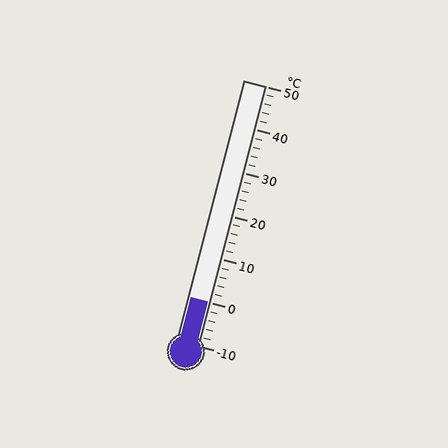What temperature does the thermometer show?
The thermometer shows approximately 0°C.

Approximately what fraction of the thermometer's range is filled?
The thermometer is filled to approximately 15% of its range.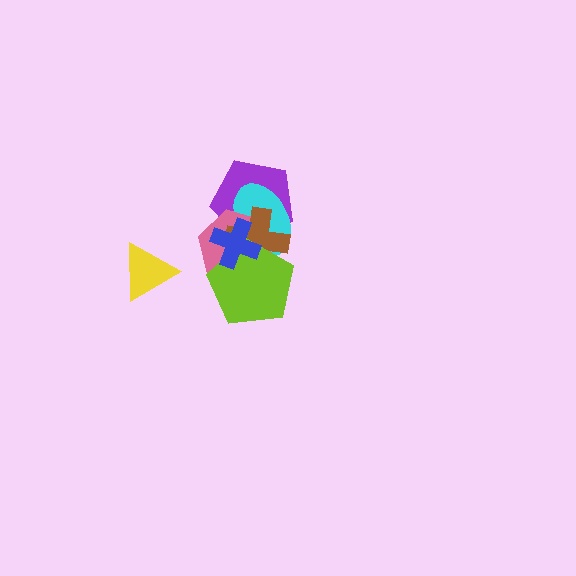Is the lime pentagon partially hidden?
Yes, it is partially covered by another shape.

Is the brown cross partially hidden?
Yes, it is partially covered by another shape.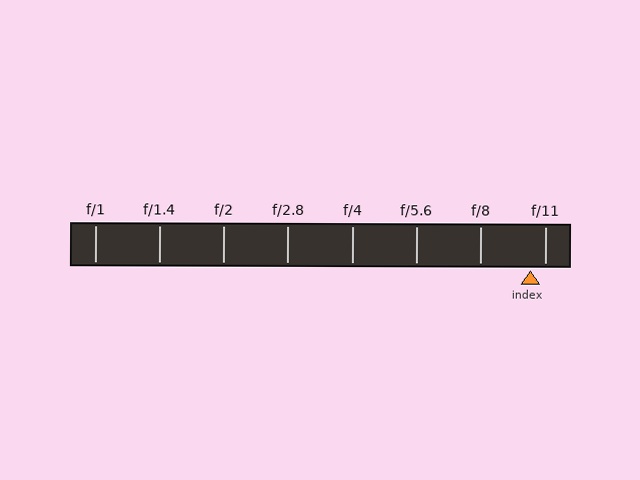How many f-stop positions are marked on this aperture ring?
There are 8 f-stop positions marked.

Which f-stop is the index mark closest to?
The index mark is closest to f/11.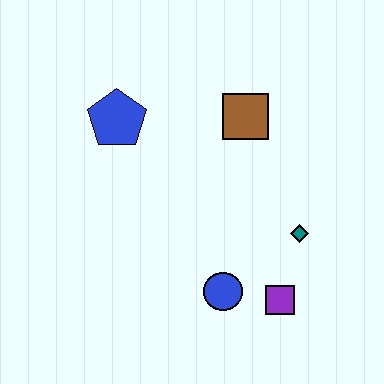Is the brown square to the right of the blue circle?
Yes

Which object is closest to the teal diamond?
The purple square is closest to the teal diamond.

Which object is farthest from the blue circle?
The blue pentagon is farthest from the blue circle.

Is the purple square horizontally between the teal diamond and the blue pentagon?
Yes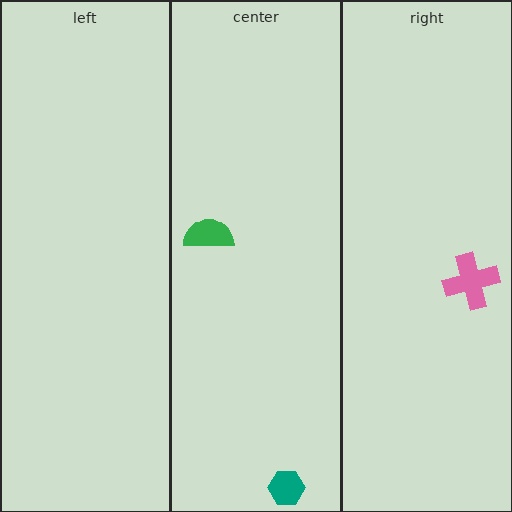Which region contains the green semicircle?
The center region.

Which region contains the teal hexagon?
The center region.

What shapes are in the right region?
The pink cross.